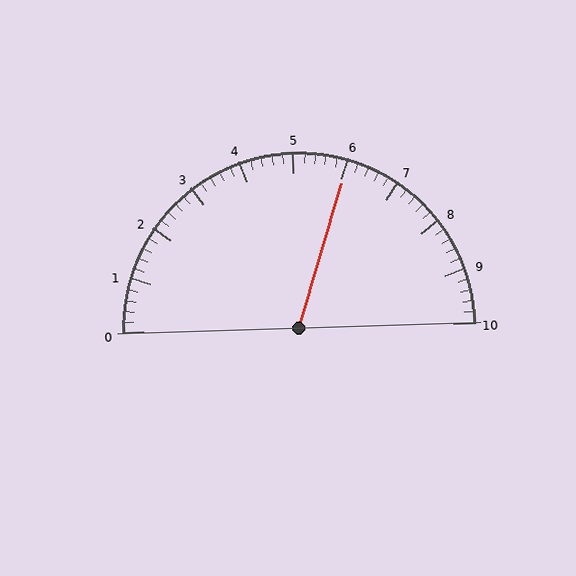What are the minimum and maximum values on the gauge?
The gauge ranges from 0 to 10.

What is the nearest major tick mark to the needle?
The nearest major tick mark is 6.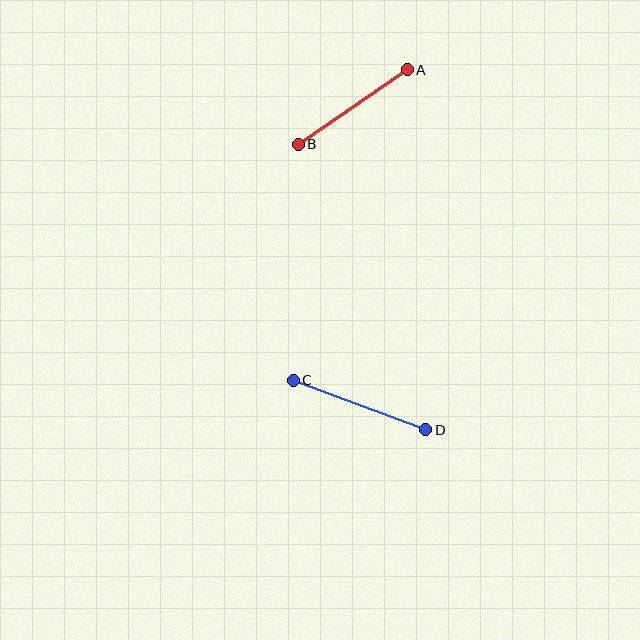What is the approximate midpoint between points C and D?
The midpoint is at approximately (359, 405) pixels.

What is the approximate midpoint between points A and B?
The midpoint is at approximately (353, 107) pixels.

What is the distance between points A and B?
The distance is approximately 132 pixels.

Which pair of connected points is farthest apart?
Points C and D are farthest apart.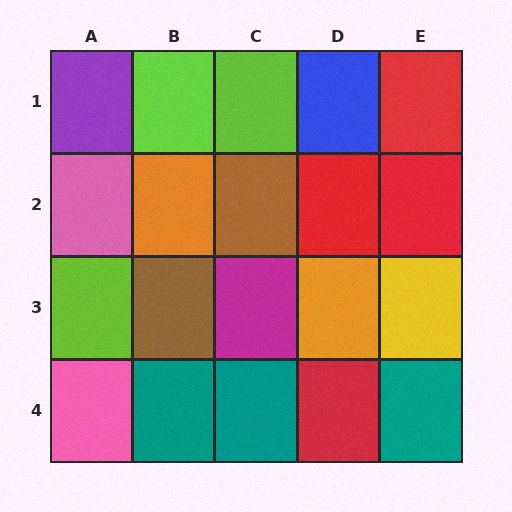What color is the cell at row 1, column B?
Lime.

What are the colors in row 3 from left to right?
Lime, brown, magenta, orange, yellow.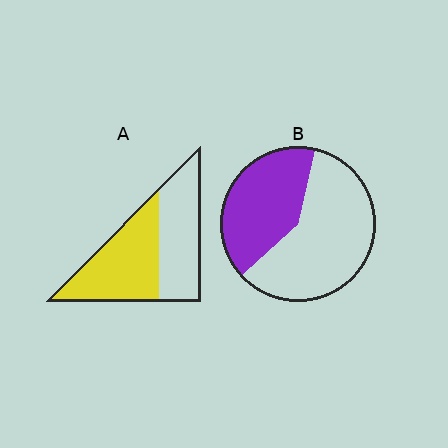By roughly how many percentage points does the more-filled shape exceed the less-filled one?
By roughly 15 percentage points (A over B).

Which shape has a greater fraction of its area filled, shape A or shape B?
Shape A.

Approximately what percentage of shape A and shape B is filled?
A is approximately 55% and B is approximately 40%.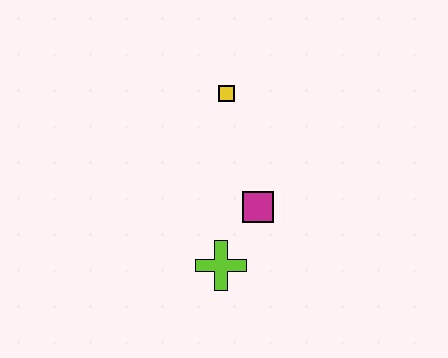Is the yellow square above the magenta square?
Yes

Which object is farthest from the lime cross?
The yellow square is farthest from the lime cross.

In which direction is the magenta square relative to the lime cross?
The magenta square is above the lime cross.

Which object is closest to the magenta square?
The lime cross is closest to the magenta square.